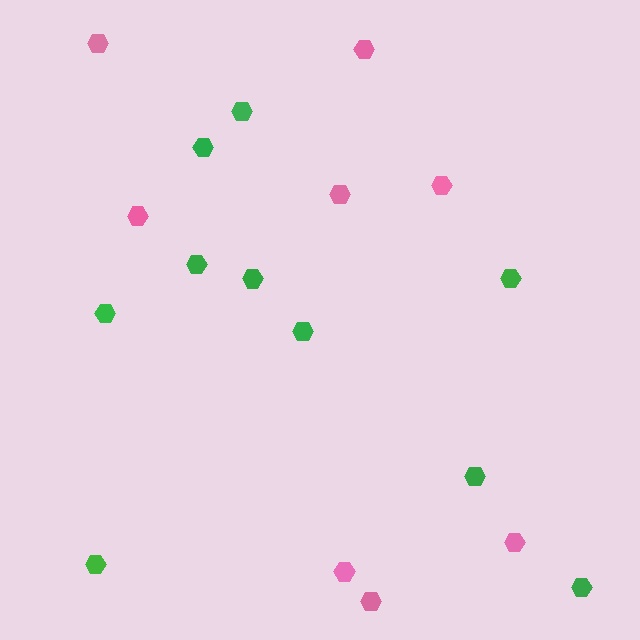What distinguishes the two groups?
There are 2 groups: one group of pink hexagons (8) and one group of green hexagons (10).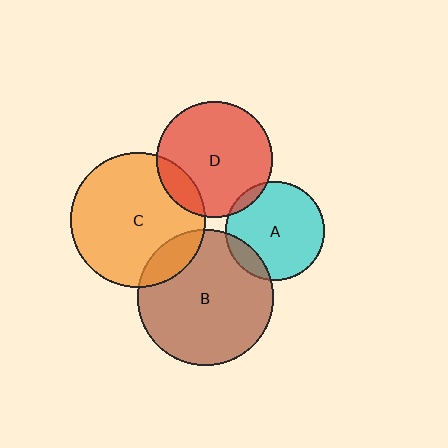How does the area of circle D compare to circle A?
Approximately 1.4 times.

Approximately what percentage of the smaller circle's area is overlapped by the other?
Approximately 15%.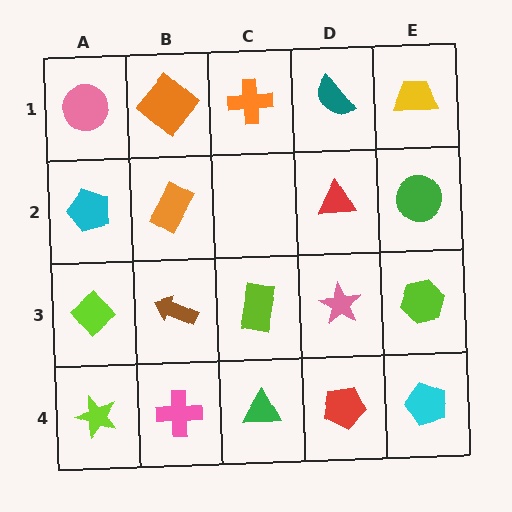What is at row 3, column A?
A lime diamond.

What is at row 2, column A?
A cyan pentagon.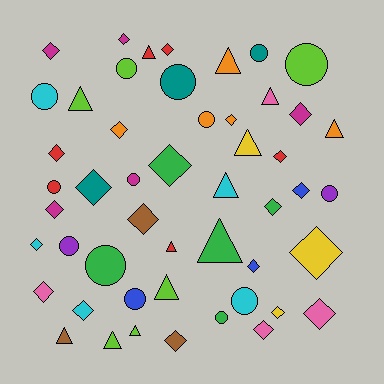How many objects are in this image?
There are 50 objects.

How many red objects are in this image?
There are 6 red objects.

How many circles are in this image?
There are 14 circles.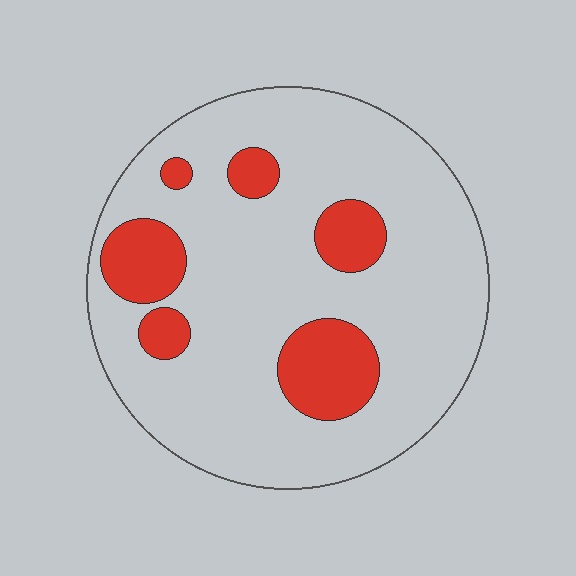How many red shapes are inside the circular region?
6.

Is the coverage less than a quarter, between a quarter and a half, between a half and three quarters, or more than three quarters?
Less than a quarter.